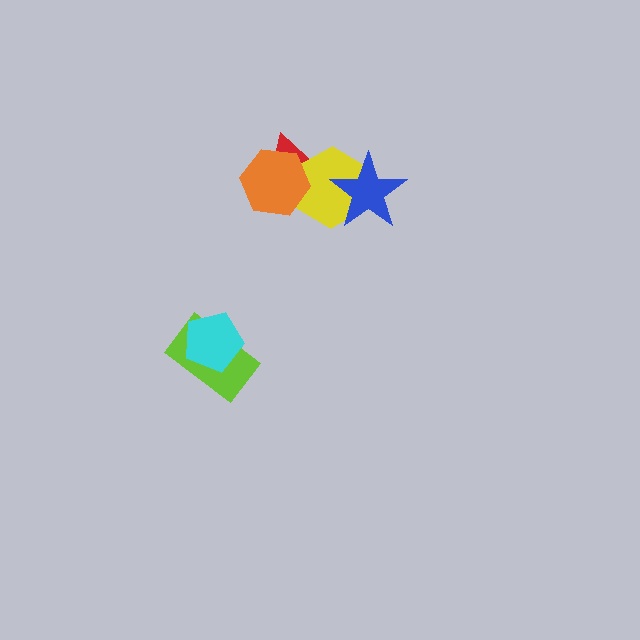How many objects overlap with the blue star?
1 object overlaps with the blue star.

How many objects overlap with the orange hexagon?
2 objects overlap with the orange hexagon.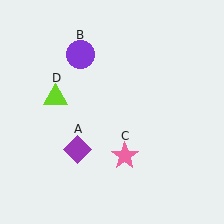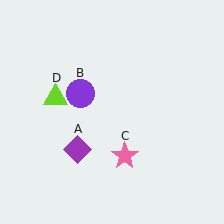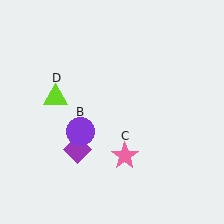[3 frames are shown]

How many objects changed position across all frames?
1 object changed position: purple circle (object B).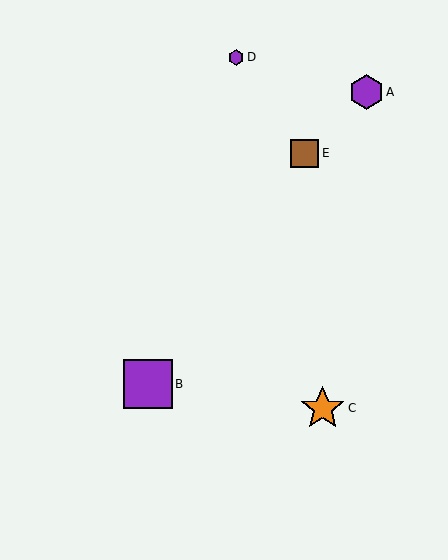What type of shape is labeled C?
Shape C is an orange star.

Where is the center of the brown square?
The center of the brown square is at (304, 153).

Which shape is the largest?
The purple square (labeled B) is the largest.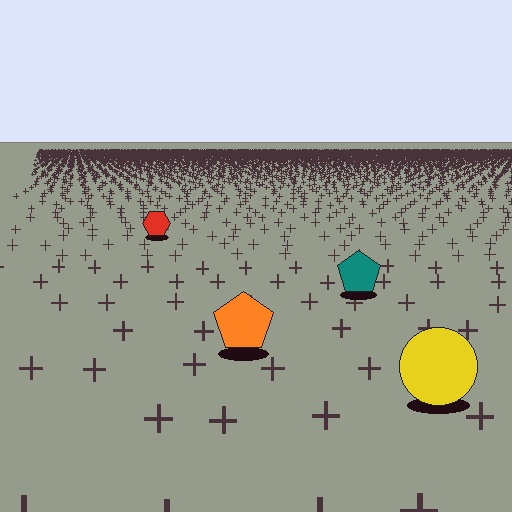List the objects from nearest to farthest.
From nearest to farthest: the yellow circle, the orange pentagon, the teal pentagon, the red hexagon.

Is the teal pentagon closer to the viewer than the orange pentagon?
No. The orange pentagon is closer — you can tell from the texture gradient: the ground texture is coarser near it.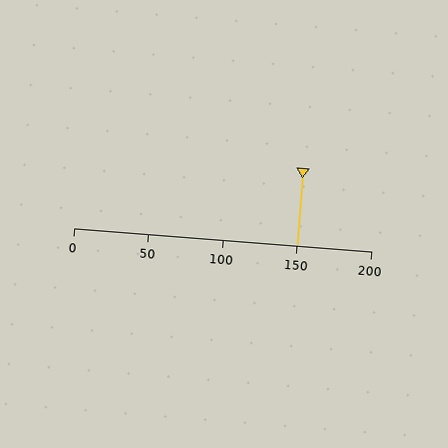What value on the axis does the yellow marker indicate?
The marker indicates approximately 150.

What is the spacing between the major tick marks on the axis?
The major ticks are spaced 50 apart.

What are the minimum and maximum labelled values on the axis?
The axis runs from 0 to 200.